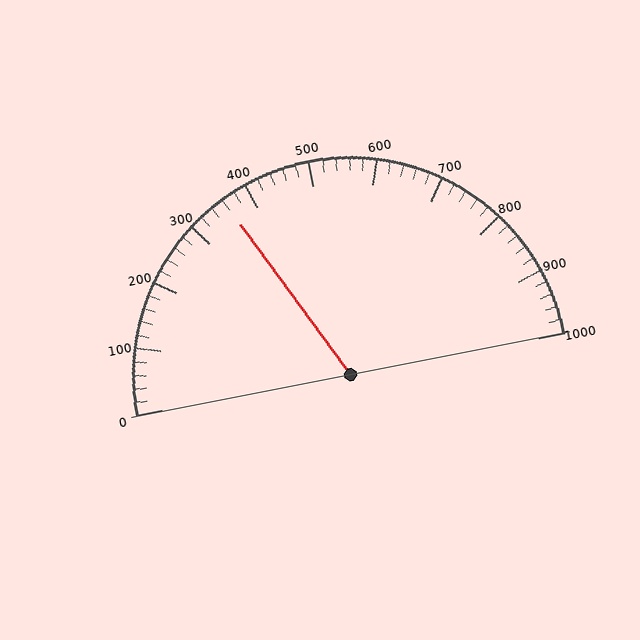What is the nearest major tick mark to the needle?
The nearest major tick mark is 400.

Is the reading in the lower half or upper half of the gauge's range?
The reading is in the lower half of the range (0 to 1000).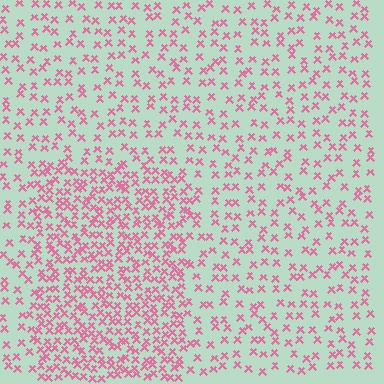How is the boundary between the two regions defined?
The boundary is defined by a change in element density (approximately 2.1x ratio). All elements are the same color, size, and shape.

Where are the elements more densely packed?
The elements are more densely packed inside the rectangle boundary.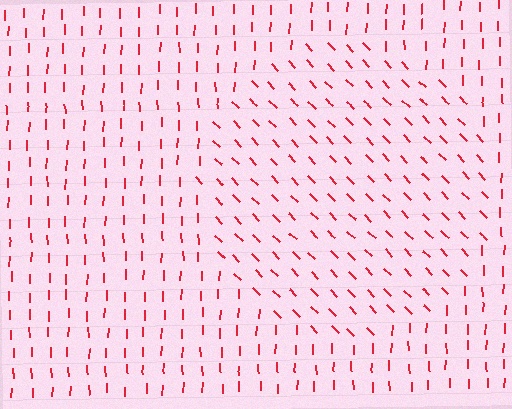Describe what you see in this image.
The image is filled with small red line segments. A circle region in the image has lines oriented differently from the surrounding lines, creating a visible texture boundary.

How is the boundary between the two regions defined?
The boundary is defined purely by a change in line orientation (approximately 45 degrees difference). All lines are the same color and thickness.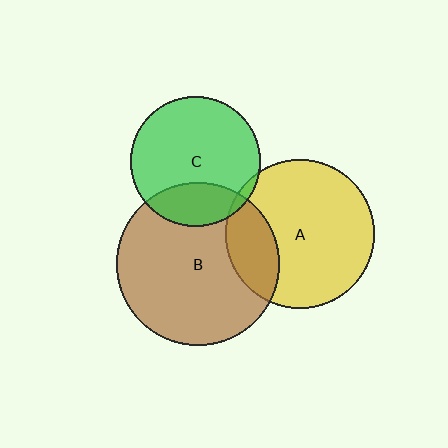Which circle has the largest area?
Circle B (brown).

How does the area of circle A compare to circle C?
Approximately 1.3 times.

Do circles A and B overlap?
Yes.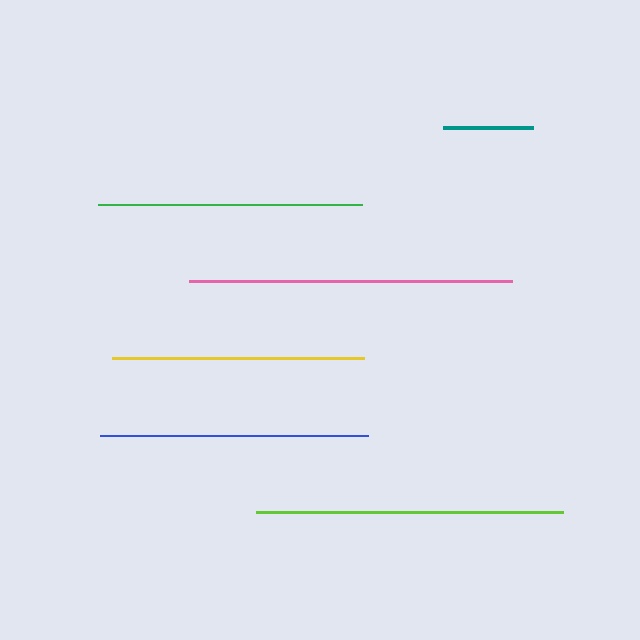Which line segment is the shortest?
The teal line is the shortest at approximately 90 pixels.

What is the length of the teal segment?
The teal segment is approximately 90 pixels long.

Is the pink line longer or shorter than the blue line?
The pink line is longer than the blue line.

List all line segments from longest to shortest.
From longest to shortest: pink, lime, blue, green, yellow, teal.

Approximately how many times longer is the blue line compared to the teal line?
The blue line is approximately 3.0 times the length of the teal line.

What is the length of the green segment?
The green segment is approximately 264 pixels long.